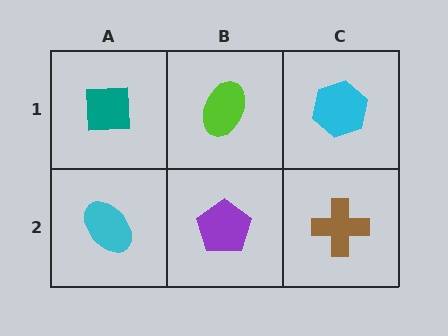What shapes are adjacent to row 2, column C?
A cyan hexagon (row 1, column C), a purple pentagon (row 2, column B).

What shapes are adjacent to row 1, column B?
A purple pentagon (row 2, column B), a teal square (row 1, column A), a cyan hexagon (row 1, column C).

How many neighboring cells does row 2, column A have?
2.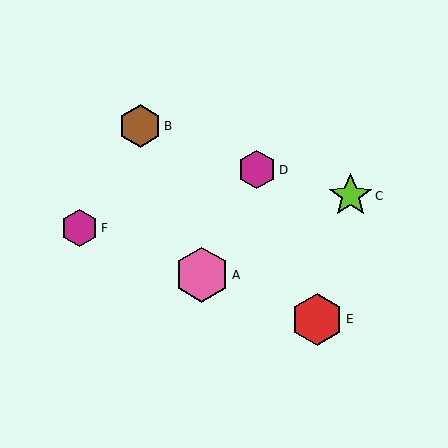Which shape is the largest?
The pink hexagon (labeled A) is the largest.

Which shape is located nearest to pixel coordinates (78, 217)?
The magenta hexagon (labeled F) at (79, 228) is nearest to that location.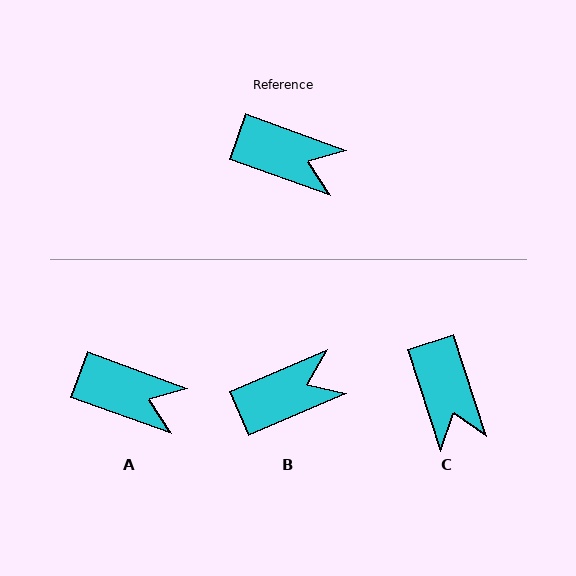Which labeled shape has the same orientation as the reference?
A.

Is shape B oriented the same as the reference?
No, it is off by about 43 degrees.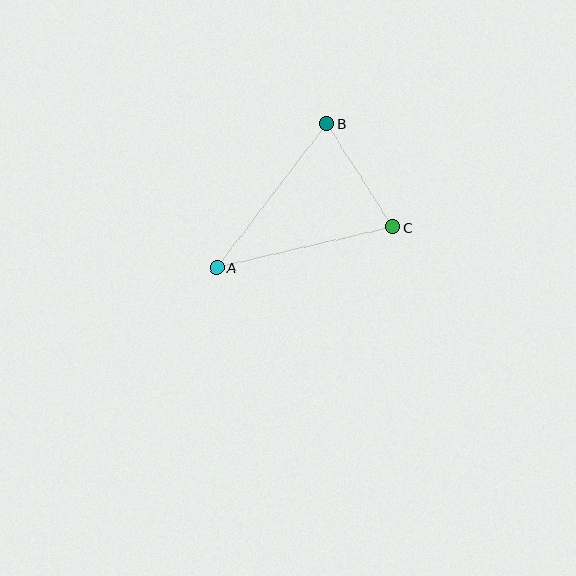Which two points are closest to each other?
Points B and C are closest to each other.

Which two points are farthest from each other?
Points A and B are farthest from each other.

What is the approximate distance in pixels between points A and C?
The distance between A and C is approximately 181 pixels.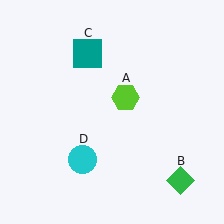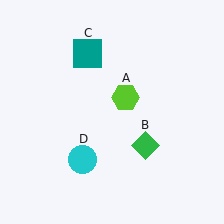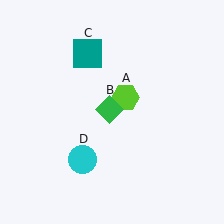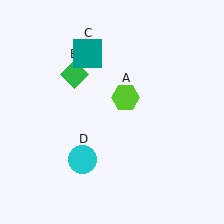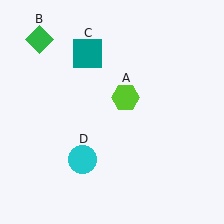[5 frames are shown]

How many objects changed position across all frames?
1 object changed position: green diamond (object B).